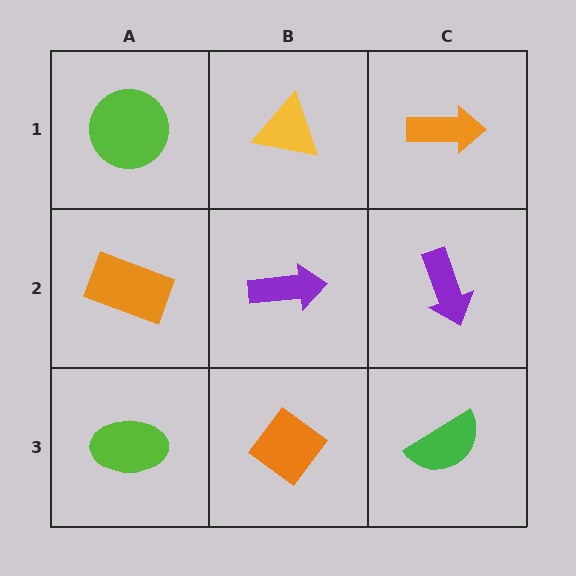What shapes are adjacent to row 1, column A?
An orange rectangle (row 2, column A), a yellow triangle (row 1, column B).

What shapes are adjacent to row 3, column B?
A purple arrow (row 2, column B), a lime ellipse (row 3, column A), a green semicircle (row 3, column C).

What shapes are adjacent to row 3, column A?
An orange rectangle (row 2, column A), an orange diamond (row 3, column B).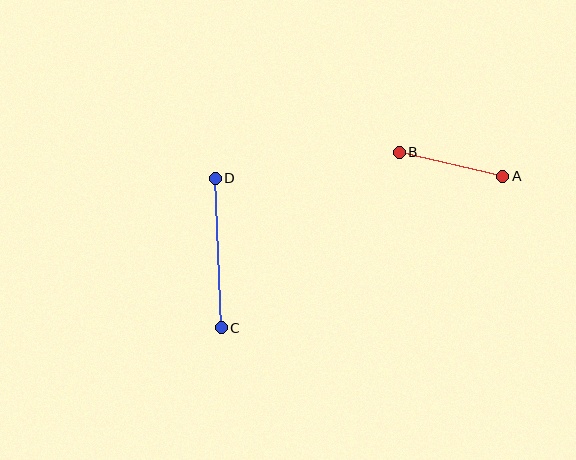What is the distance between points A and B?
The distance is approximately 106 pixels.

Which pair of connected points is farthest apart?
Points C and D are farthest apart.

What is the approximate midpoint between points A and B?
The midpoint is at approximately (451, 164) pixels.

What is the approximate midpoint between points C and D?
The midpoint is at approximately (218, 253) pixels.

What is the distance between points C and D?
The distance is approximately 150 pixels.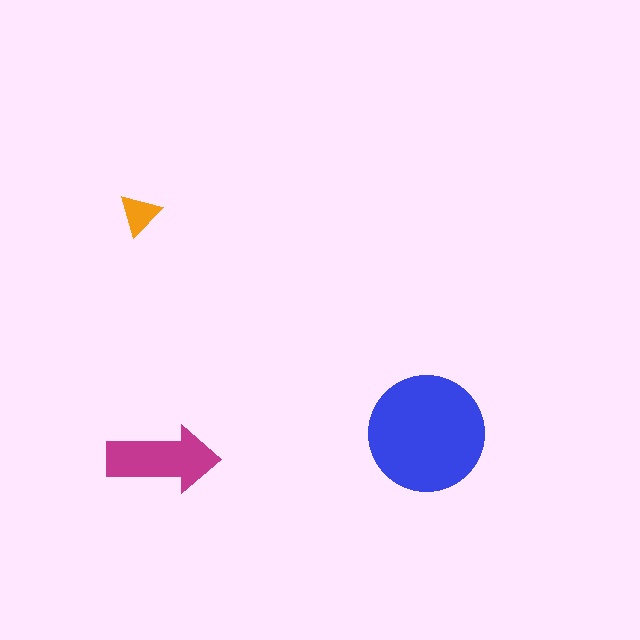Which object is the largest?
The blue circle.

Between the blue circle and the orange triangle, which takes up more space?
The blue circle.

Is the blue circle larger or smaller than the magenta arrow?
Larger.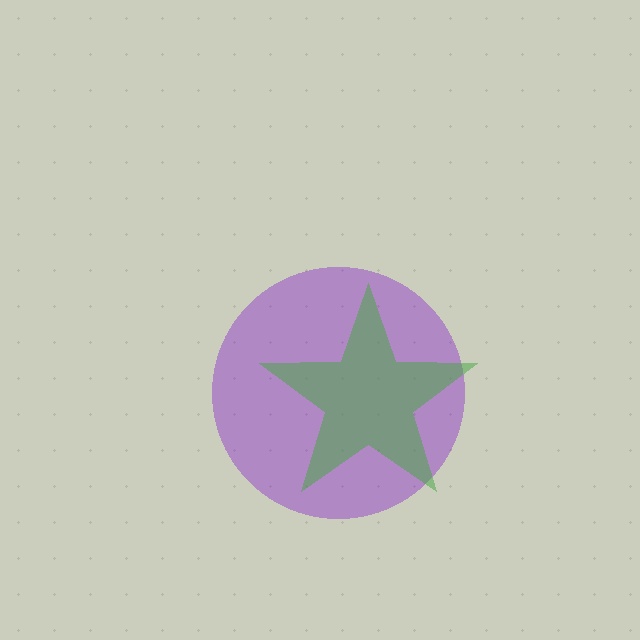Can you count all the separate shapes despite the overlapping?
Yes, there are 2 separate shapes.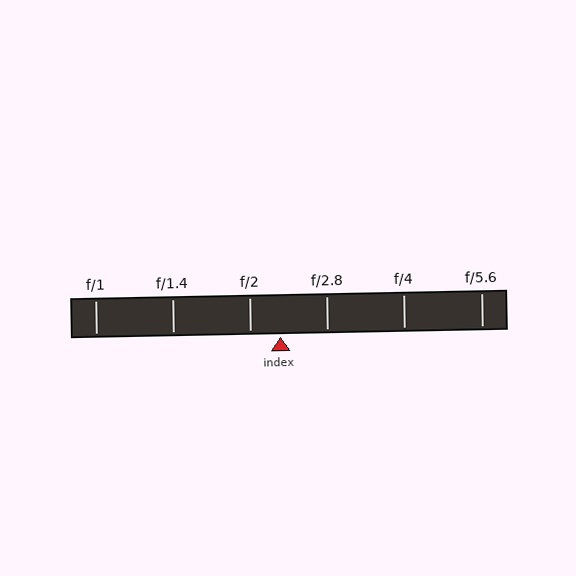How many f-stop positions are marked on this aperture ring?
There are 6 f-stop positions marked.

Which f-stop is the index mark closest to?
The index mark is closest to f/2.